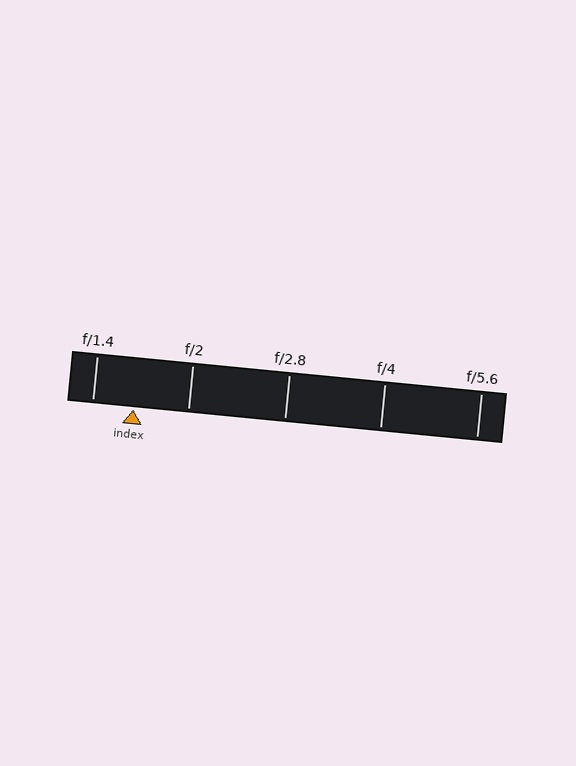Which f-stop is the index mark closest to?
The index mark is closest to f/1.4.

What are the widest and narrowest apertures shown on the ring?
The widest aperture shown is f/1.4 and the narrowest is f/5.6.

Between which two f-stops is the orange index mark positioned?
The index mark is between f/1.4 and f/2.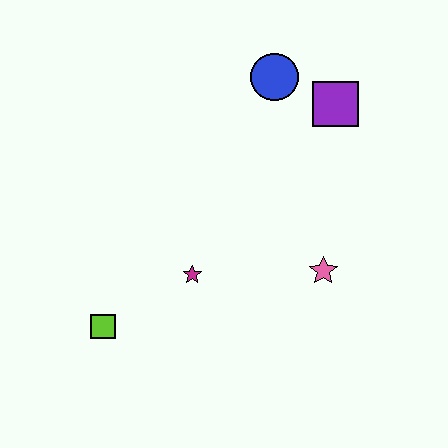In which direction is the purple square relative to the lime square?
The purple square is to the right of the lime square.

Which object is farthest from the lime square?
The purple square is farthest from the lime square.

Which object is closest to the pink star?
The magenta star is closest to the pink star.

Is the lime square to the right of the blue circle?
No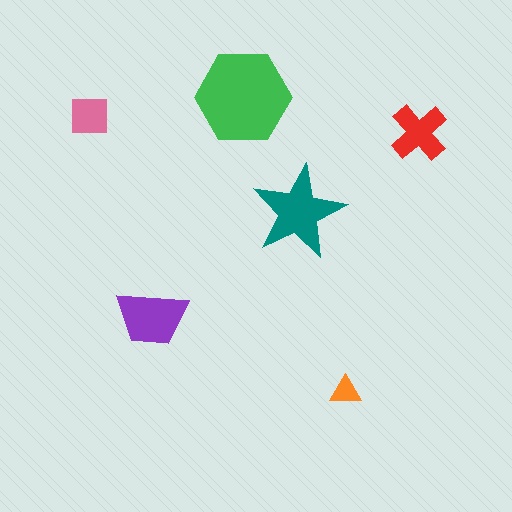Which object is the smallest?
The orange triangle.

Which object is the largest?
The green hexagon.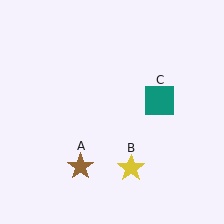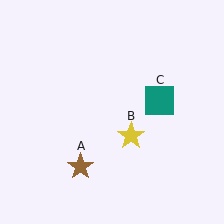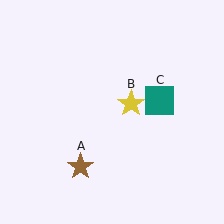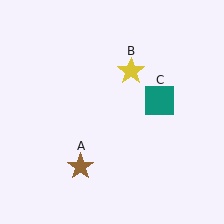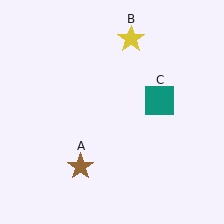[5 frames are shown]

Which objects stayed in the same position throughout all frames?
Brown star (object A) and teal square (object C) remained stationary.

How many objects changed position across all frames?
1 object changed position: yellow star (object B).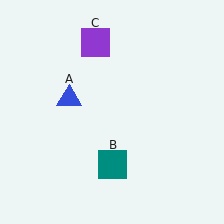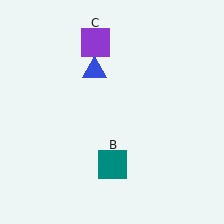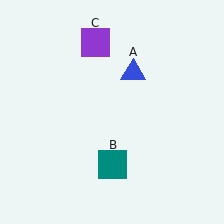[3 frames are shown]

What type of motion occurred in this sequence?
The blue triangle (object A) rotated clockwise around the center of the scene.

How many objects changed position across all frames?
1 object changed position: blue triangle (object A).